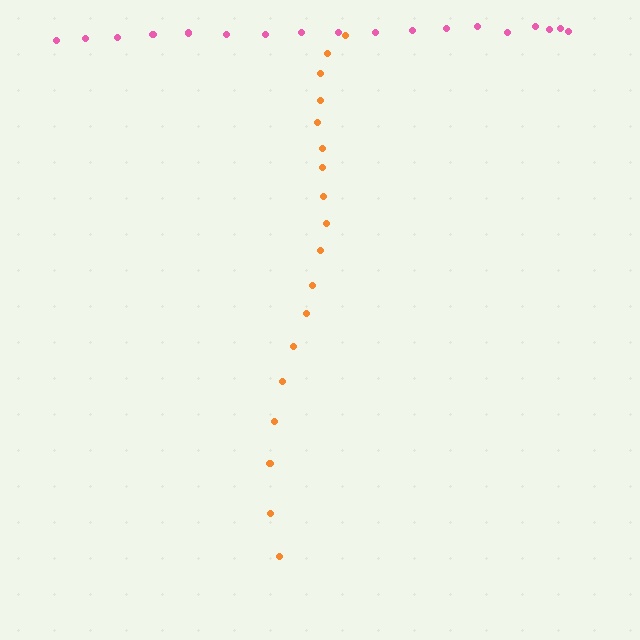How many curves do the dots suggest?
There are 2 distinct paths.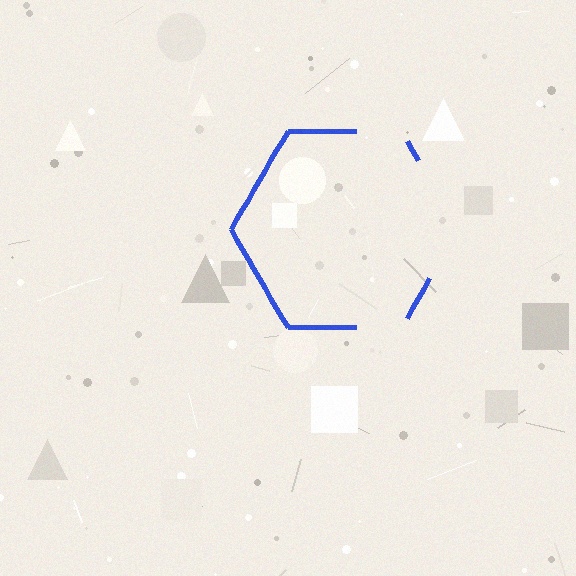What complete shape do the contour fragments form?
The contour fragments form a hexagon.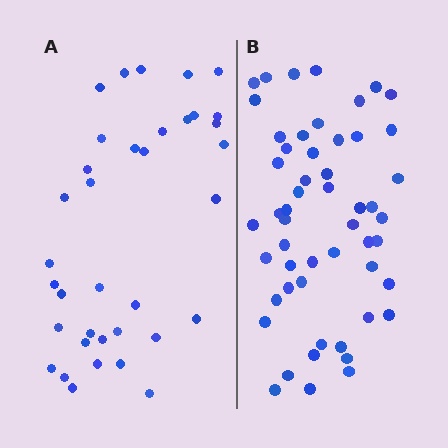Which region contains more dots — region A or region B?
Region B (the right region) has more dots.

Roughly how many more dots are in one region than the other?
Region B has approximately 15 more dots than region A.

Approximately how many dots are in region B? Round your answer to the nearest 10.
About 50 dots. (The exact count is 53, which rounds to 50.)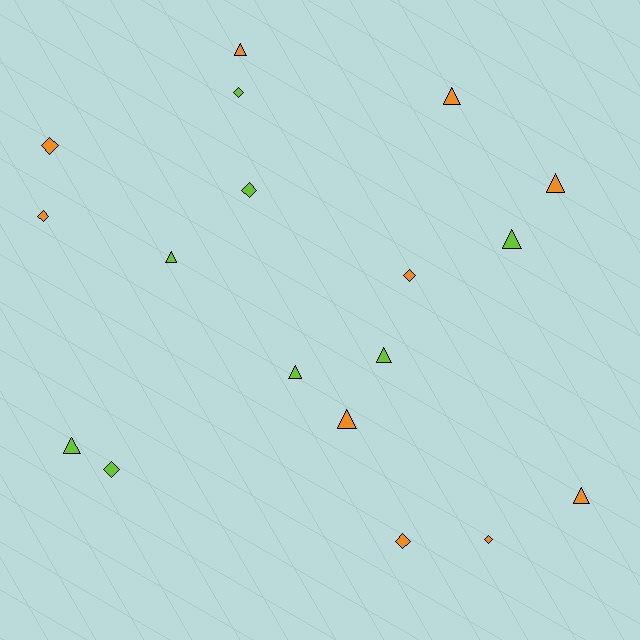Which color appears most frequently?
Orange, with 10 objects.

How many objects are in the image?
There are 18 objects.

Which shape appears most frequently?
Triangle, with 10 objects.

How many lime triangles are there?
There are 5 lime triangles.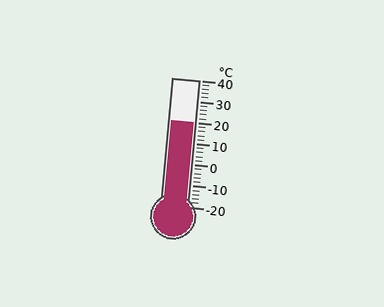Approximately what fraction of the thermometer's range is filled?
The thermometer is filled to approximately 65% of its range.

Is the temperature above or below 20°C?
The temperature is at 20°C.